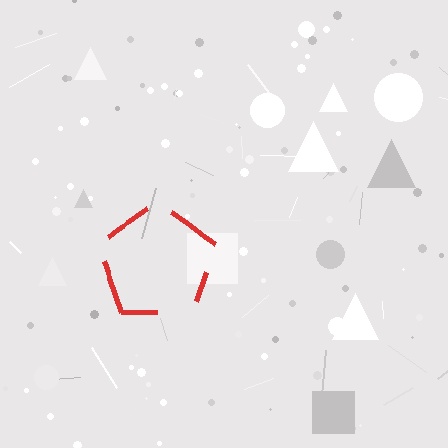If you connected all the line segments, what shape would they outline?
They would outline a pentagon.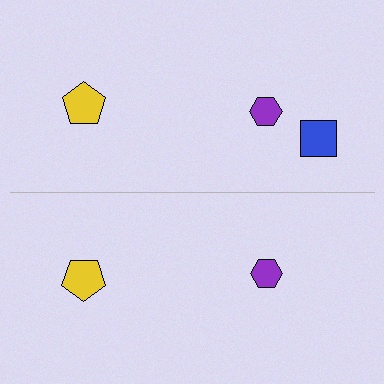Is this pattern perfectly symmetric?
No, the pattern is not perfectly symmetric. A blue square is missing from the bottom side.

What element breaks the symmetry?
A blue square is missing from the bottom side.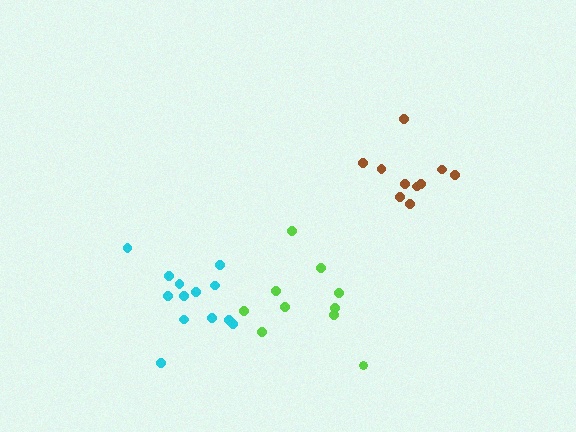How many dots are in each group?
Group 1: 10 dots, Group 2: 13 dots, Group 3: 10 dots (33 total).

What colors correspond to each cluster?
The clusters are colored: brown, cyan, lime.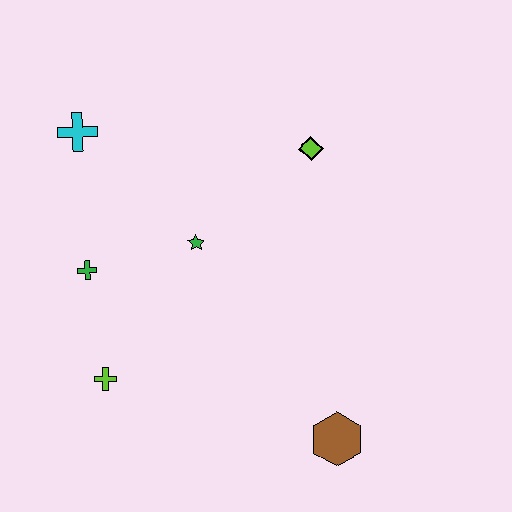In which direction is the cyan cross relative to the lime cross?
The cyan cross is above the lime cross.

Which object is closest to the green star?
The green cross is closest to the green star.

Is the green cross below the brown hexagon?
No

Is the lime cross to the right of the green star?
No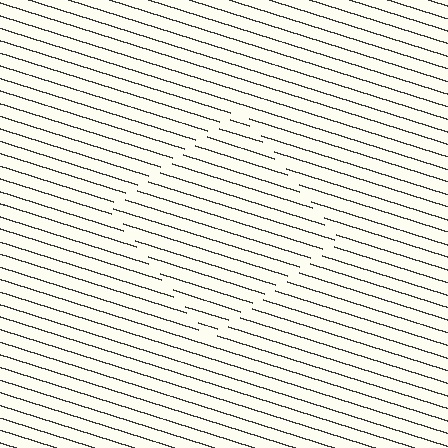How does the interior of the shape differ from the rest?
The interior of the shape contains the same grating, shifted by half a period — the contour is defined by the phase discontinuity where line-ends from the inner and outer gratings abut.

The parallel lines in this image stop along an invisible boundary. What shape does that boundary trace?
An illusory square. The interior of the shape contains the same grating, shifted by half a period — the contour is defined by the phase discontinuity where line-ends from the inner and outer gratings abut.